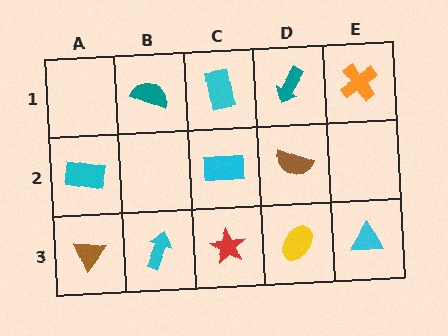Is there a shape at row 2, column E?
No, that cell is empty.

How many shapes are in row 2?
3 shapes.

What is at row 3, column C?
A red star.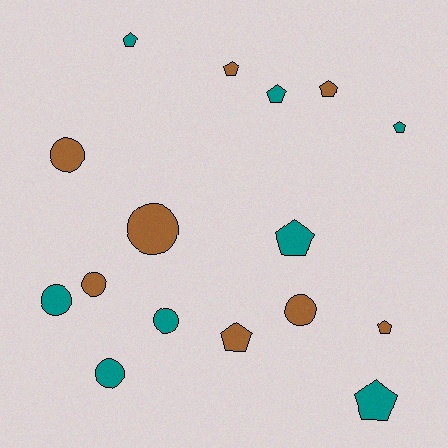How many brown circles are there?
There are 4 brown circles.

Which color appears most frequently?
Teal, with 8 objects.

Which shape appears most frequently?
Pentagon, with 9 objects.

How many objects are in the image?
There are 16 objects.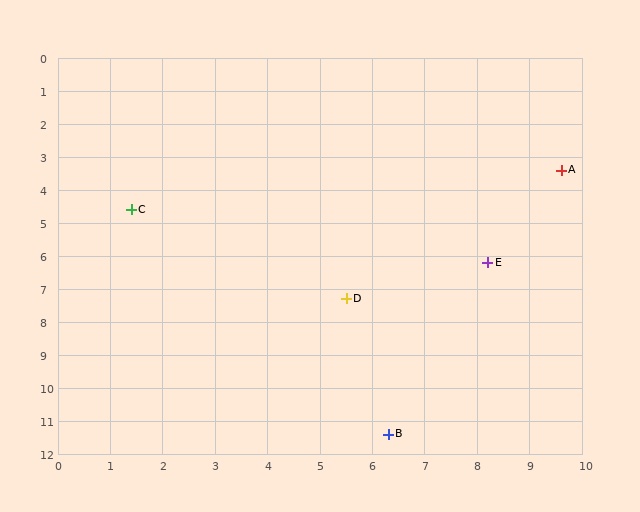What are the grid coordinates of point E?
Point E is at approximately (8.2, 6.2).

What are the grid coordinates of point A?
Point A is at approximately (9.6, 3.4).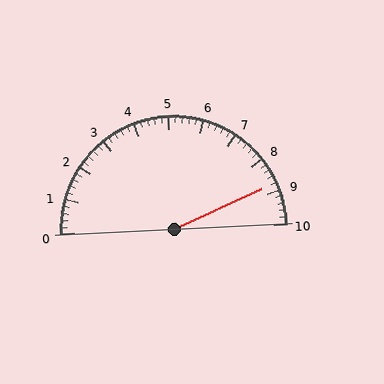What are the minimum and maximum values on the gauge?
The gauge ranges from 0 to 10.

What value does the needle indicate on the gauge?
The needle indicates approximately 8.8.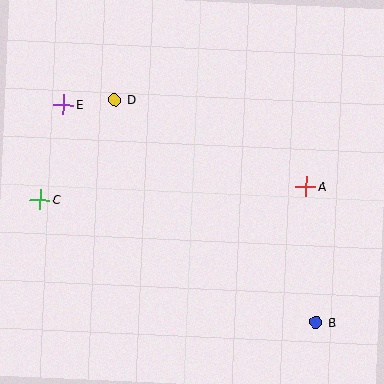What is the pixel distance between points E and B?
The distance between E and B is 334 pixels.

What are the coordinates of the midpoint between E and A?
The midpoint between E and A is at (185, 145).